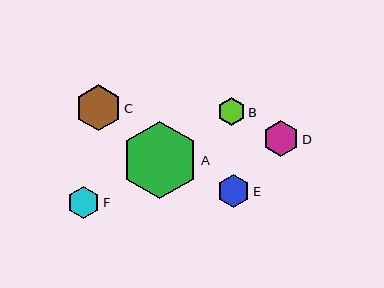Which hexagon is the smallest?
Hexagon B is the smallest with a size of approximately 27 pixels.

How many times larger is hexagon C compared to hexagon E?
Hexagon C is approximately 1.4 times the size of hexagon E.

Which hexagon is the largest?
Hexagon A is the largest with a size of approximately 77 pixels.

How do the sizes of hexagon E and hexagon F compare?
Hexagon E and hexagon F are approximately the same size.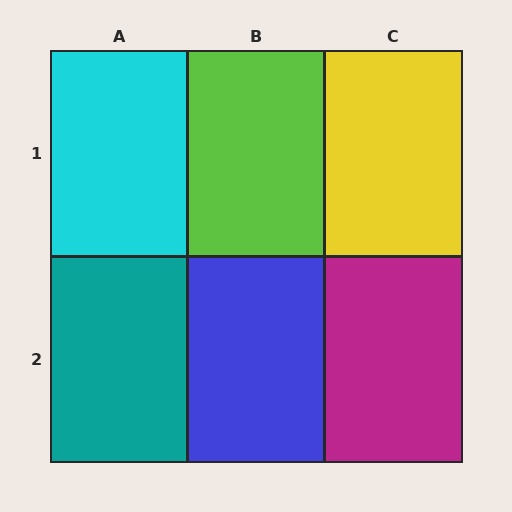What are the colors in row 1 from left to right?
Cyan, lime, yellow.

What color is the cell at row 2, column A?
Teal.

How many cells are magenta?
1 cell is magenta.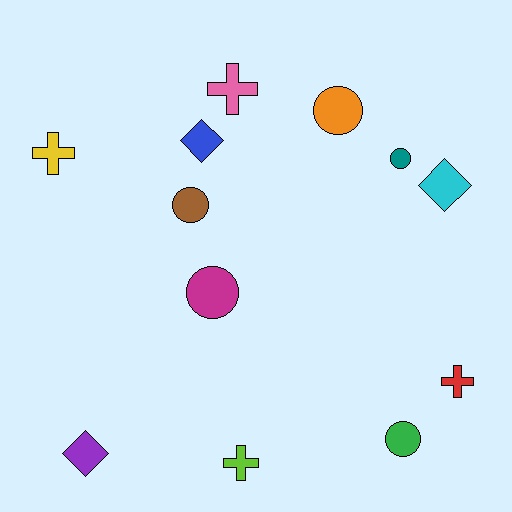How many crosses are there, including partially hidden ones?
There are 4 crosses.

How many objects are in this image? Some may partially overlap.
There are 12 objects.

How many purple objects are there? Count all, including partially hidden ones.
There is 1 purple object.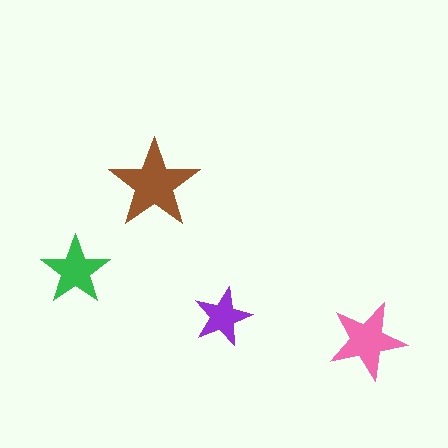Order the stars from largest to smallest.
the brown one, the pink one, the green one, the purple one.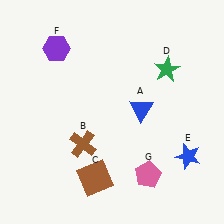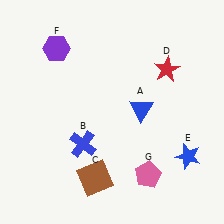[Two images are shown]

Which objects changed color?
B changed from brown to blue. D changed from green to red.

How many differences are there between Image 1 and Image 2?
There are 2 differences between the two images.